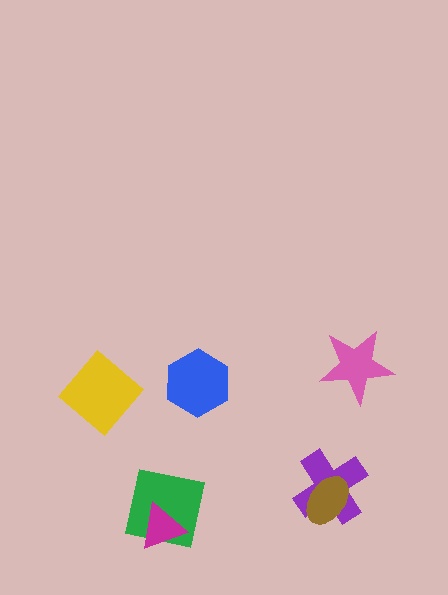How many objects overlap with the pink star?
0 objects overlap with the pink star.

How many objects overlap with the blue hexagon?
0 objects overlap with the blue hexagon.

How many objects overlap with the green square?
1 object overlaps with the green square.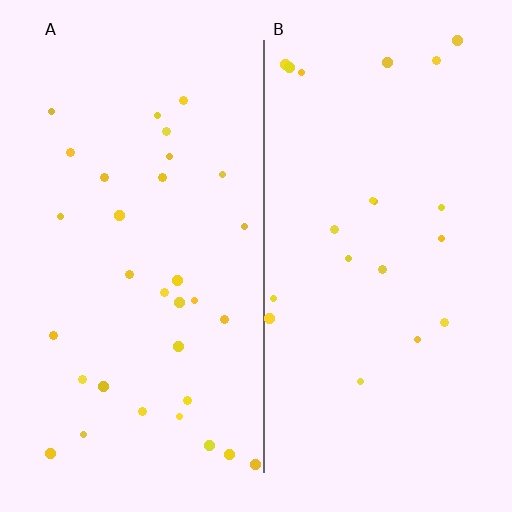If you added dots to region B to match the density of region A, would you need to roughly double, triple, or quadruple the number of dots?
Approximately double.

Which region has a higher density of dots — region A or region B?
A (the left).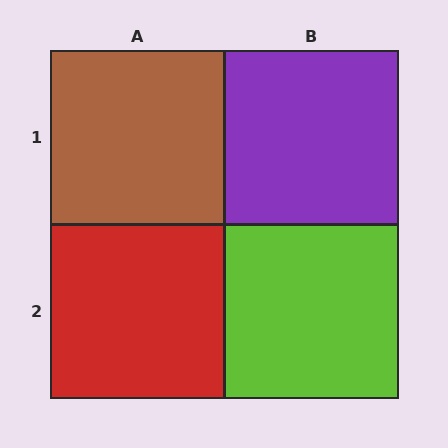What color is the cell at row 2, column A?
Red.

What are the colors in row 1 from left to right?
Brown, purple.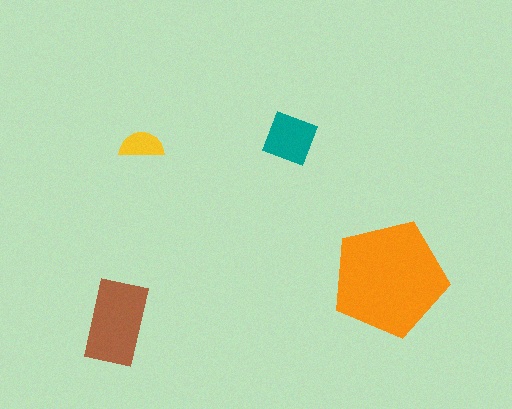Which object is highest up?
The teal diamond is topmost.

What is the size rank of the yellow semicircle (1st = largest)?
4th.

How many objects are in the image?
There are 4 objects in the image.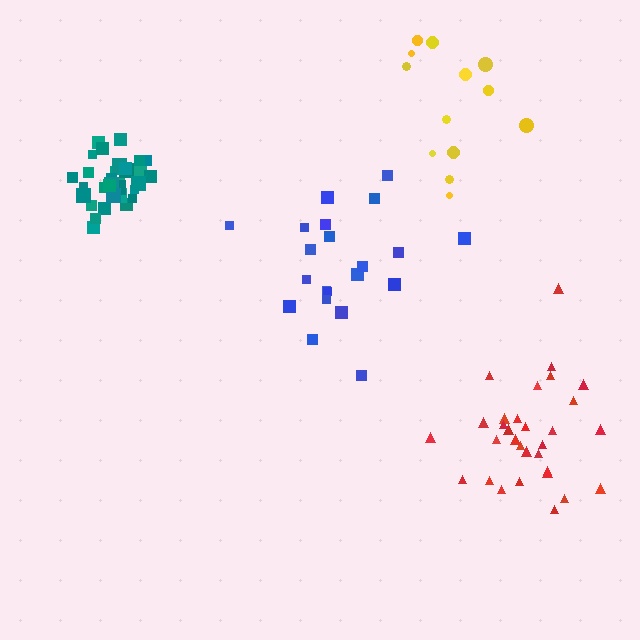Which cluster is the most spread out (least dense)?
Blue.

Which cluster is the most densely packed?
Teal.